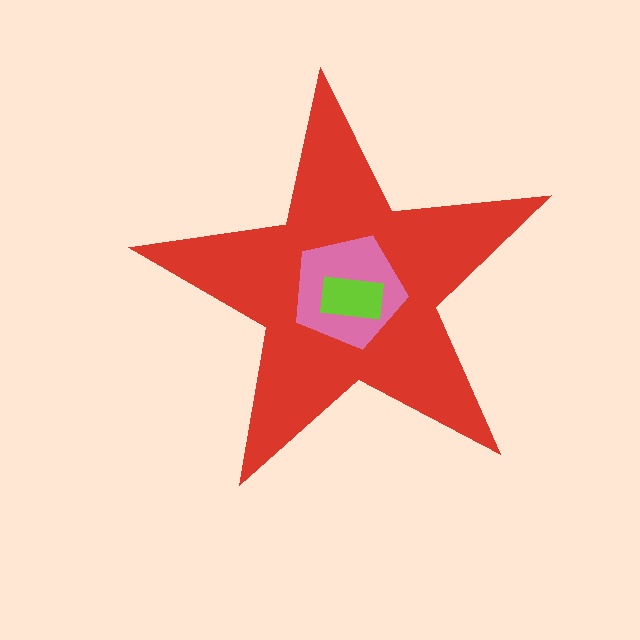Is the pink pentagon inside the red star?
Yes.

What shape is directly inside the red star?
The pink pentagon.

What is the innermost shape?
The lime rectangle.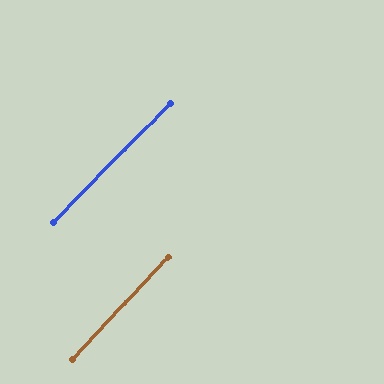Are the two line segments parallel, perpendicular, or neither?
Parallel — their directions differ by only 1.4°.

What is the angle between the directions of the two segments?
Approximately 1 degree.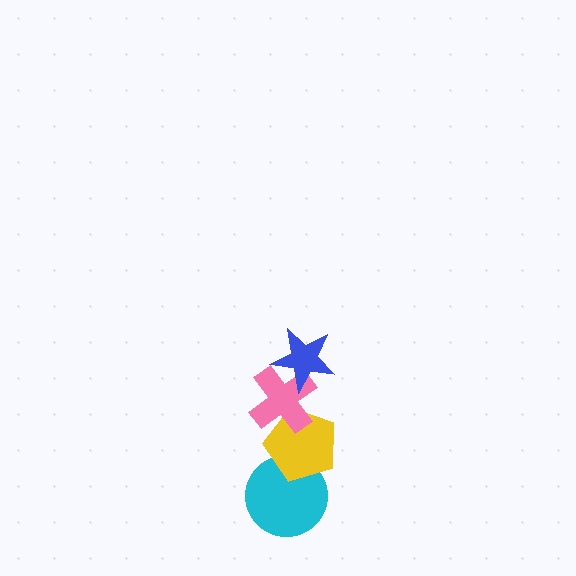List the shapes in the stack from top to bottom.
From top to bottom: the blue star, the pink cross, the yellow pentagon, the cyan circle.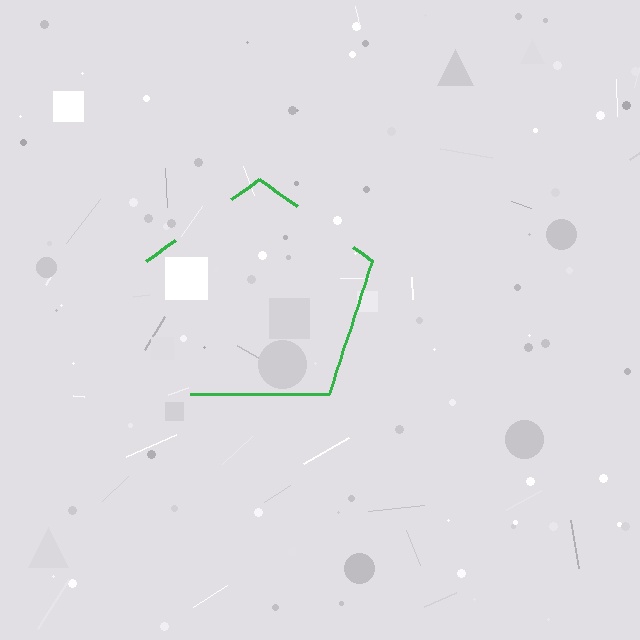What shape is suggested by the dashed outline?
The dashed outline suggests a pentagon.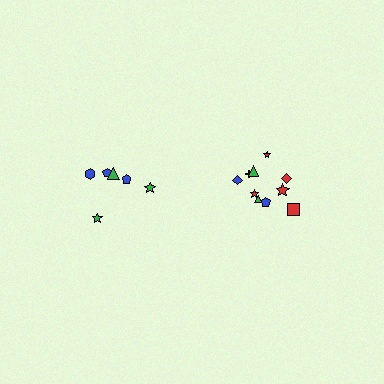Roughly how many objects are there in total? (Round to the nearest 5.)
Roughly 15 objects in total.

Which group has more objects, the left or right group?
The right group.